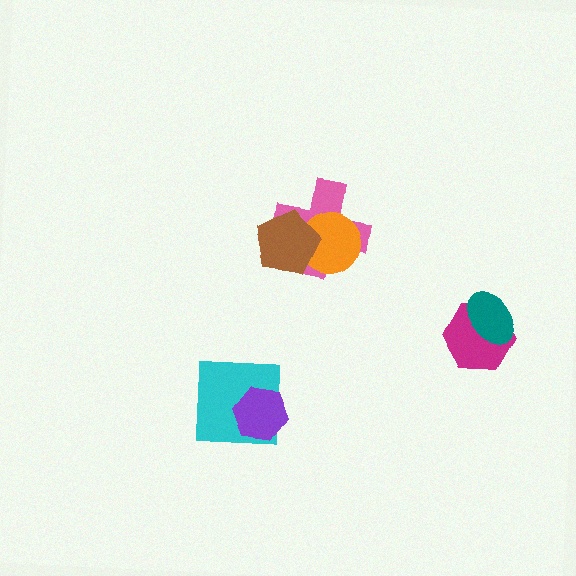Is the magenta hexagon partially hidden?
Yes, it is partially covered by another shape.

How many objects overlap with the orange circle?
2 objects overlap with the orange circle.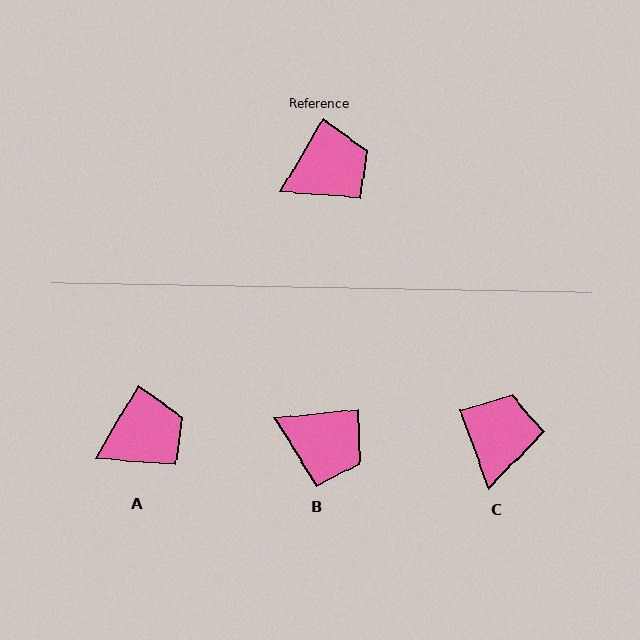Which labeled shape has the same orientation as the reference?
A.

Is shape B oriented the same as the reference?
No, it is off by about 53 degrees.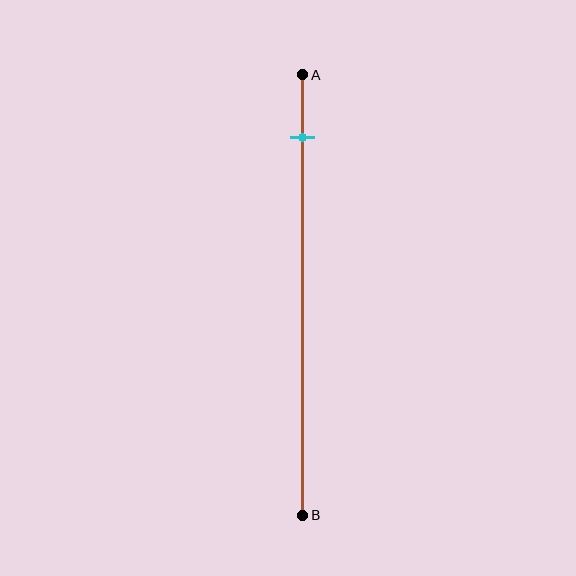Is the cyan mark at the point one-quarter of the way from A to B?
No, the mark is at about 15% from A, not at the 25% one-quarter point.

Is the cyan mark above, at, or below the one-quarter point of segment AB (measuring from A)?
The cyan mark is above the one-quarter point of segment AB.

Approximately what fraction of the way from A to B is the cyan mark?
The cyan mark is approximately 15% of the way from A to B.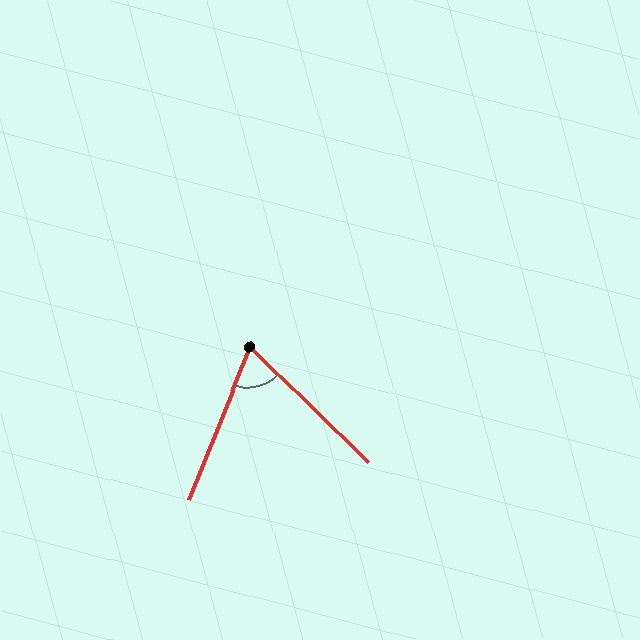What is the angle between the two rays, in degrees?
Approximately 68 degrees.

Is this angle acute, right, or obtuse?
It is acute.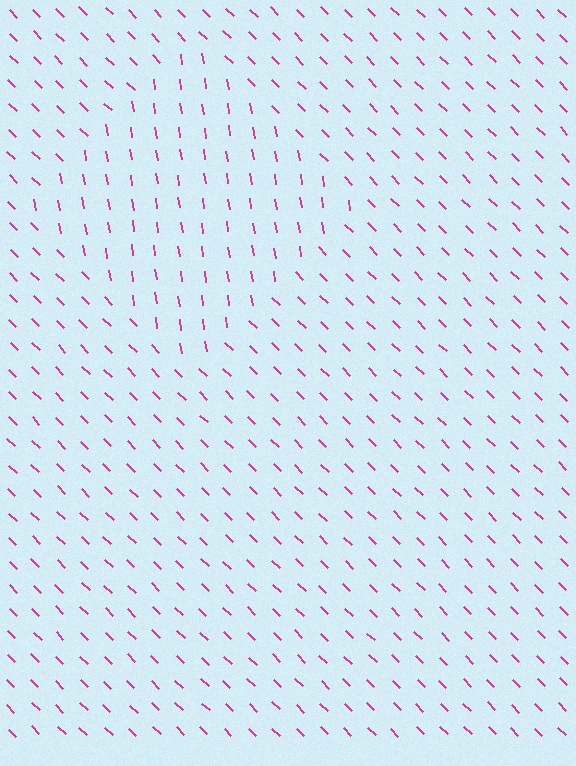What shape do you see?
I see a diamond.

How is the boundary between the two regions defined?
The boundary is defined purely by a change in line orientation (approximately 36 degrees difference). All lines are the same color and thickness.